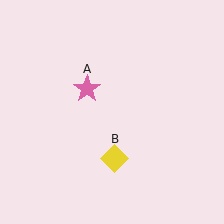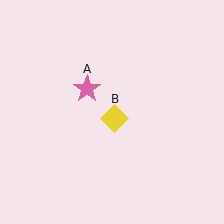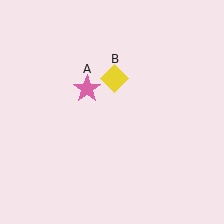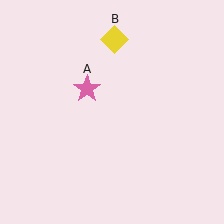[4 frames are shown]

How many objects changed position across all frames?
1 object changed position: yellow diamond (object B).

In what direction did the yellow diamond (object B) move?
The yellow diamond (object B) moved up.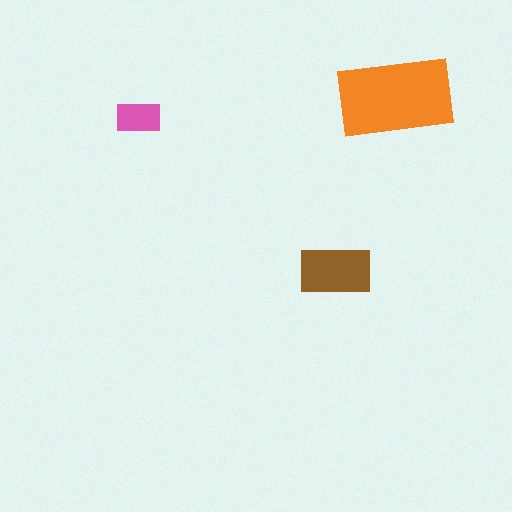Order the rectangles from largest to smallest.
the orange one, the brown one, the pink one.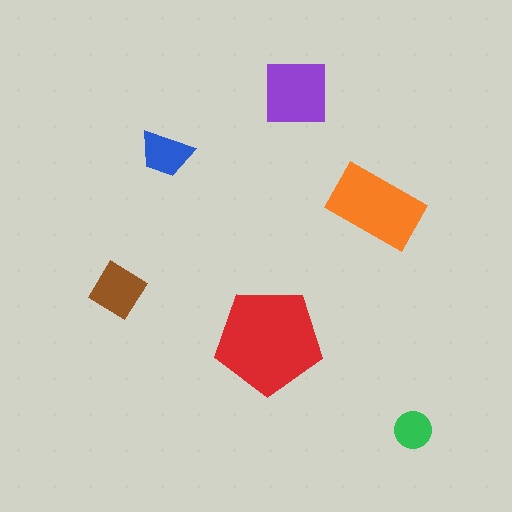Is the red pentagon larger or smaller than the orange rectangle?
Larger.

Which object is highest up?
The purple square is topmost.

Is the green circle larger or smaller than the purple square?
Smaller.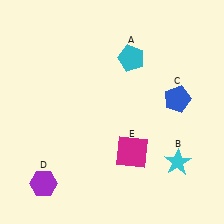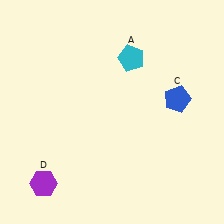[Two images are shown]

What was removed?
The magenta square (E), the cyan star (B) were removed in Image 2.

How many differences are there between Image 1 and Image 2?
There are 2 differences between the two images.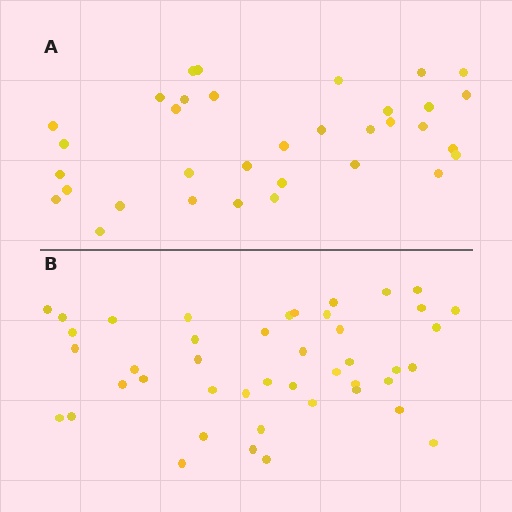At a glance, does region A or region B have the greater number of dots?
Region B (the bottom region) has more dots.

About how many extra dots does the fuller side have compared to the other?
Region B has roughly 10 or so more dots than region A.